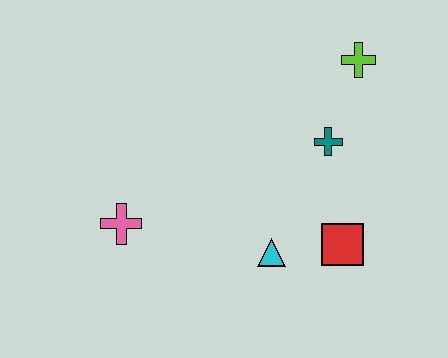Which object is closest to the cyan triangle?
The red square is closest to the cyan triangle.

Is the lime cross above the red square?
Yes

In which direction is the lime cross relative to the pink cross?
The lime cross is to the right of the pink cross.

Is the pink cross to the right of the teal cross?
No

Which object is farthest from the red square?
The pink cross is farthest from the red square.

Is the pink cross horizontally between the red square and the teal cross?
No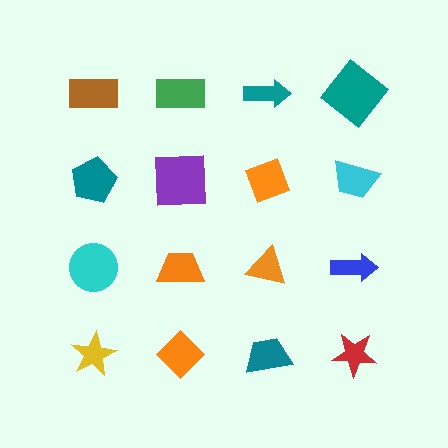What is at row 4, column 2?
An orange diamond.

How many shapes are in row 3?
4 shapes.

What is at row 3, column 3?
An orange triangle.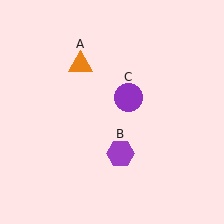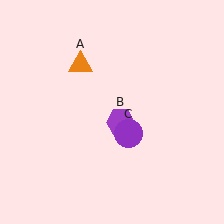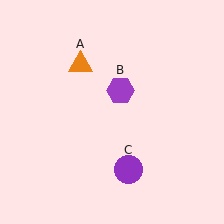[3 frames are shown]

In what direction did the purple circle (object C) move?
The purple circle (object C) moved down.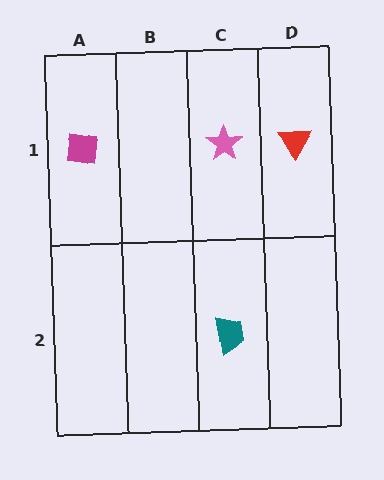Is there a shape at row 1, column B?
No, that cell is empty.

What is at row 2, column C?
A teal trapezoid.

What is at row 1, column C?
A pink star.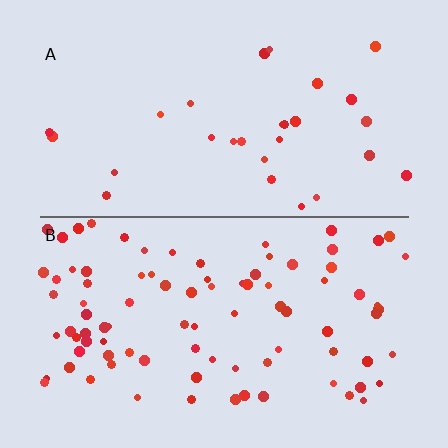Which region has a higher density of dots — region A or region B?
B (the bottom).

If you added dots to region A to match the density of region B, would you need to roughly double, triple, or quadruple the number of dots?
Approximately triple.